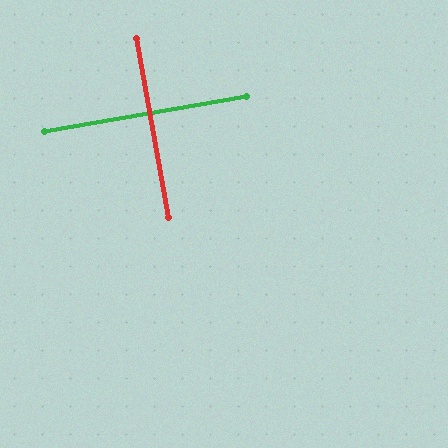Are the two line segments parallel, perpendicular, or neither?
Perpendicular — they meet at approximately 90°.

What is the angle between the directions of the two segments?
Approximately 90 degrees.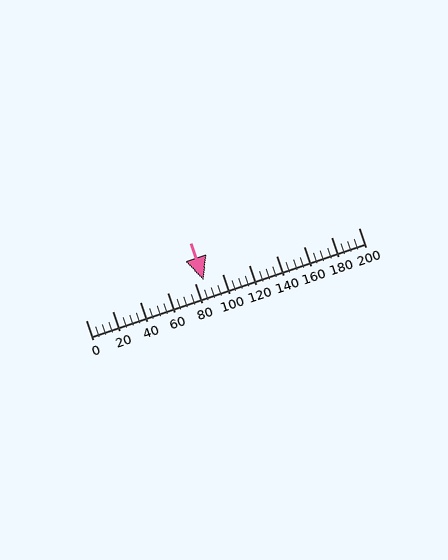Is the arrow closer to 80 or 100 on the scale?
The arrow is closer to 80.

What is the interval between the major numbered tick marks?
The major tick marks are spaced 20 units apart.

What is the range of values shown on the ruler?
The ruler shows values from 0 to 200.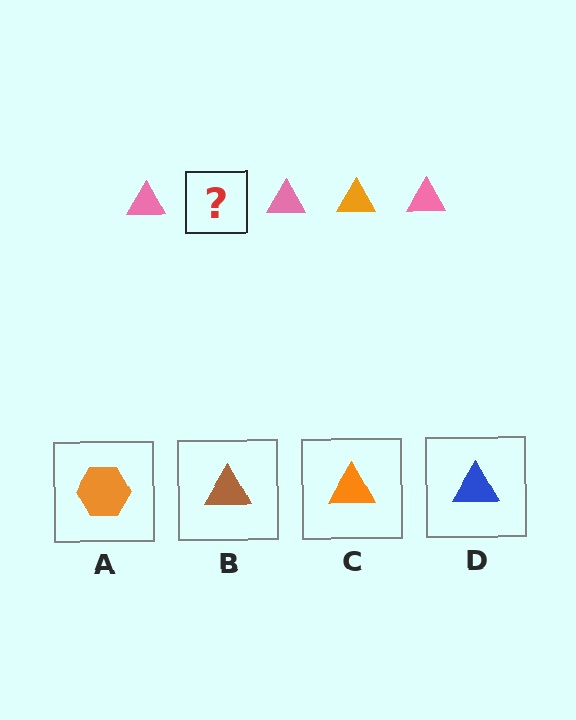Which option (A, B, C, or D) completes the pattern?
C.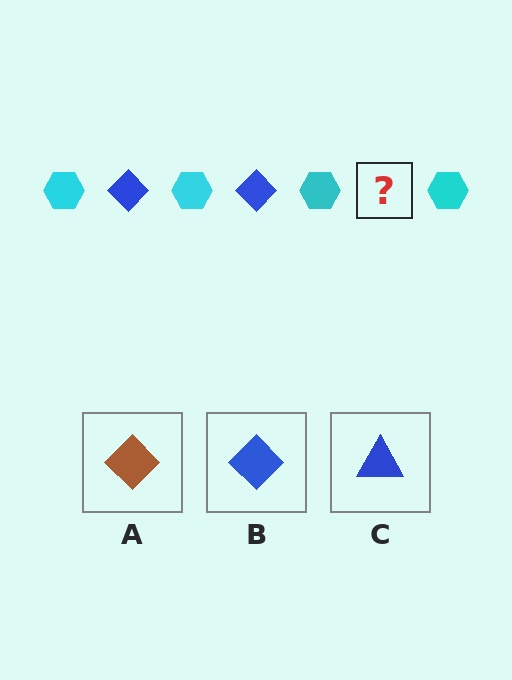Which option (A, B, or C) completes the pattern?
B.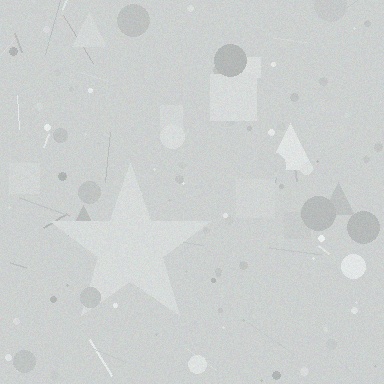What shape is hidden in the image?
A star is hidden in the image.